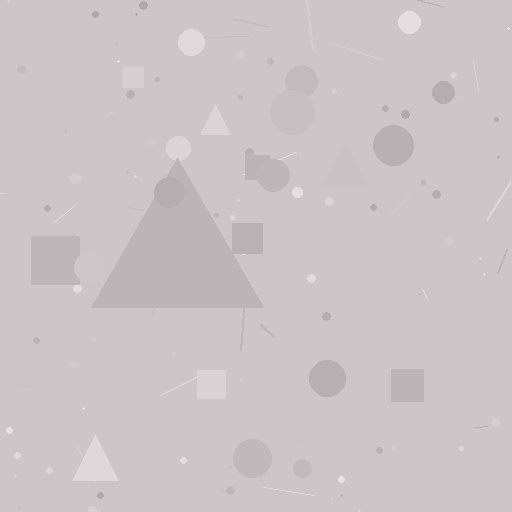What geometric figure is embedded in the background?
A triangle is embedded in the background.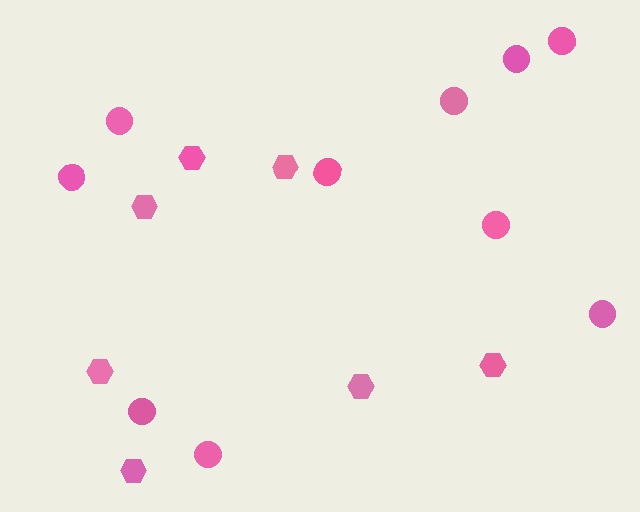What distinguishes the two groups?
There are 2 groups: one group of hexagons (7) and one group of circles (10).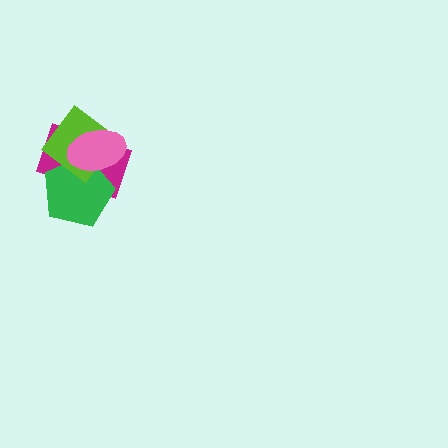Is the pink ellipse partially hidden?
No, no other shape covers it.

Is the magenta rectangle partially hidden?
Yes, it is partially covered by another shape.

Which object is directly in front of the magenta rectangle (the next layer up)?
The green pentagon is directly in front of the magenta rectangle.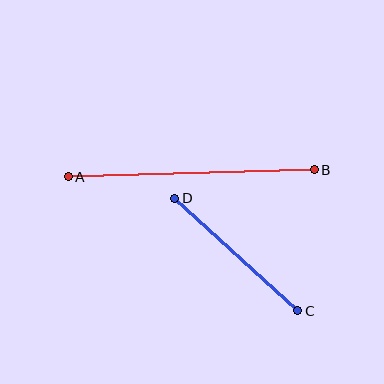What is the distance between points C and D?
The distance is approximately 167 pixels.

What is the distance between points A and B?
The distance is approximately 246 pixels.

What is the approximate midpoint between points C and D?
The midpoint is at approximately (236, 254) pixels.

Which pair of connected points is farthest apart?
Points A and B are farthest apart.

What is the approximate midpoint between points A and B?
The midpoint is at approximately (191, 173) pixels.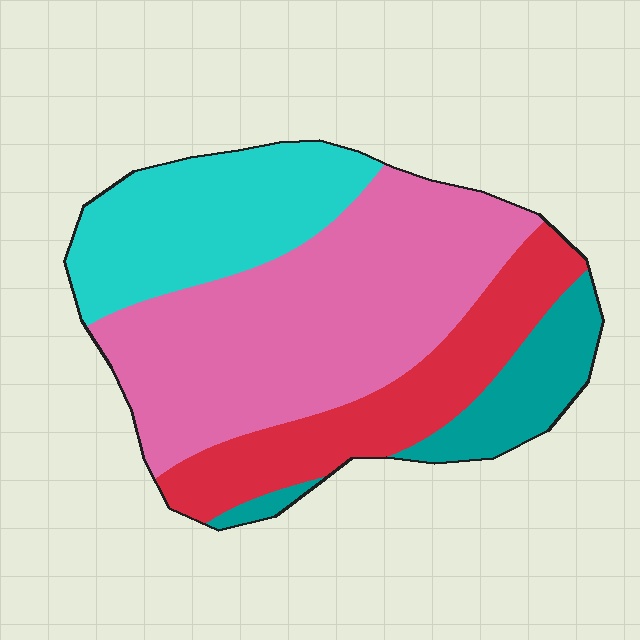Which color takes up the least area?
Teal, at roughly 10%.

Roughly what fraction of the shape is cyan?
Cyan covers 23% of the shape.